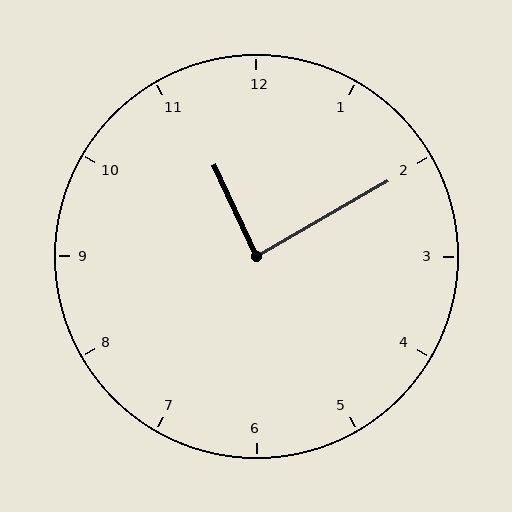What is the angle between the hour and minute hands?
Approximately 85 degrees.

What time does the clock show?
11:10.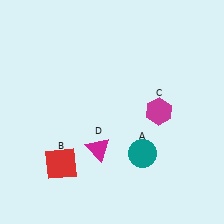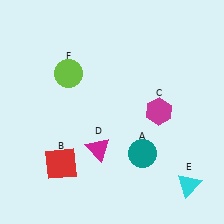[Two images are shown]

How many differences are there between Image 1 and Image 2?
There are 2 differences between the two images.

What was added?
A cyan triangle (E), a lime circle (F) were added in Image 2.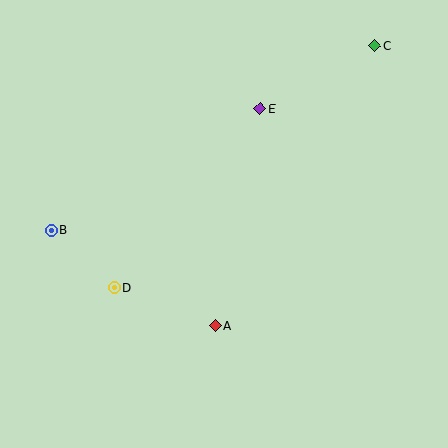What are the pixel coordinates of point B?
Point B is at (51, 230).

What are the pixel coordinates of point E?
Point E is at (260, 109).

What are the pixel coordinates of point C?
Point C is at (375, 46).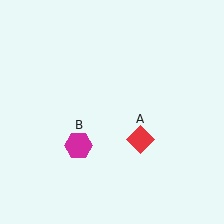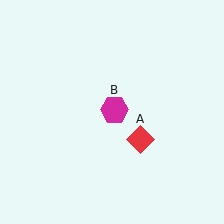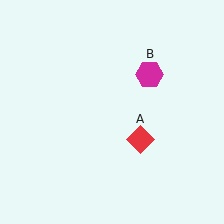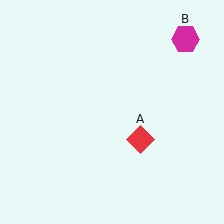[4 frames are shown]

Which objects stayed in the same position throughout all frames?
Red diamond (object A) remained stationary.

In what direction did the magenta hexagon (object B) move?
The magenta hexagon (object B) moved up and to the right.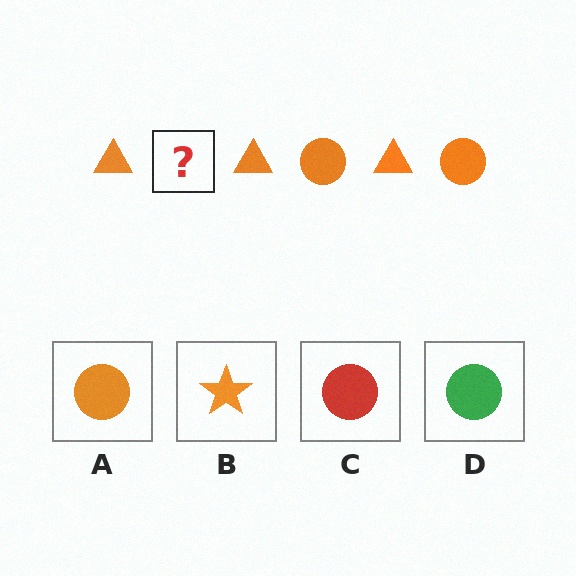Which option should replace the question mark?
Option A.